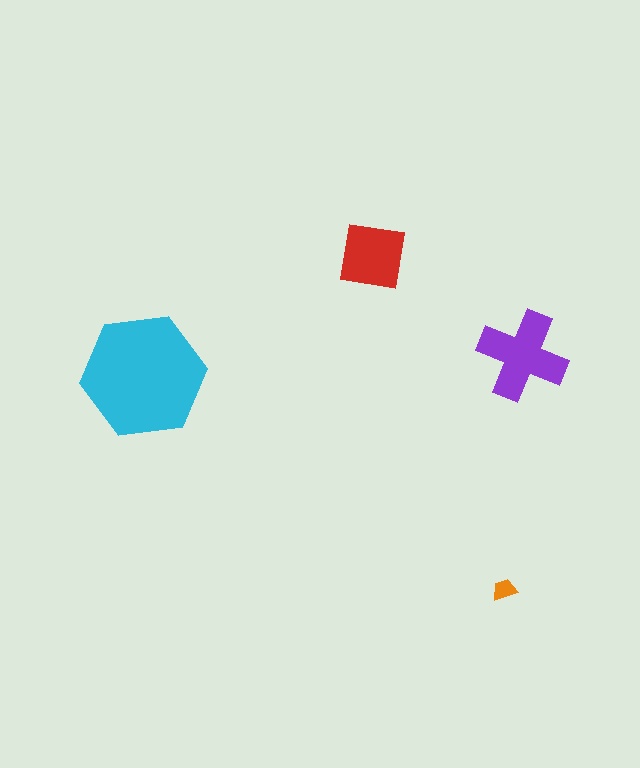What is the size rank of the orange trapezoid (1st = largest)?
4th.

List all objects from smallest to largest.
The orange trapezoid, the red square, the purple cross, the cyan hexagon.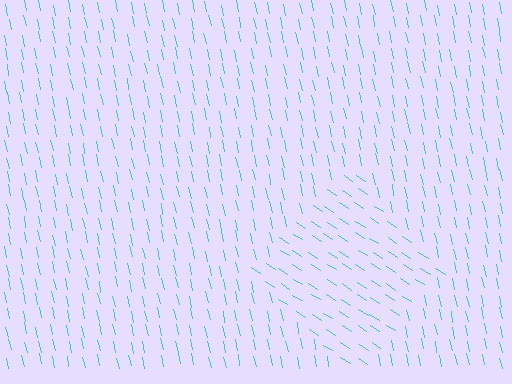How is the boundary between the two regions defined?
The boundary is defined purely by a change in line orientation (approximately 45 degrees difference). All lines are the same color and thickness.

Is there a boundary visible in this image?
Yes, there is a texture boundary formed by a change in line orientation.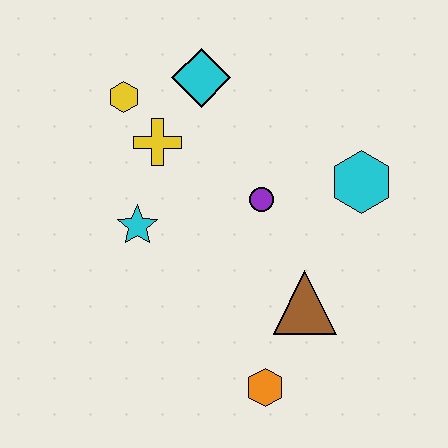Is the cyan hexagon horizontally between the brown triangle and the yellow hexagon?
No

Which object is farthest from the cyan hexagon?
The yellow hexagon is farthest from the cyan hexagon.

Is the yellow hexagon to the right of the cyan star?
No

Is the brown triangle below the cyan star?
Yes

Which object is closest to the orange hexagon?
The brown triangle is closest to the orange hexagon.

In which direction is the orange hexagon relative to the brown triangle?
The orange hexagon is below the brown triangle.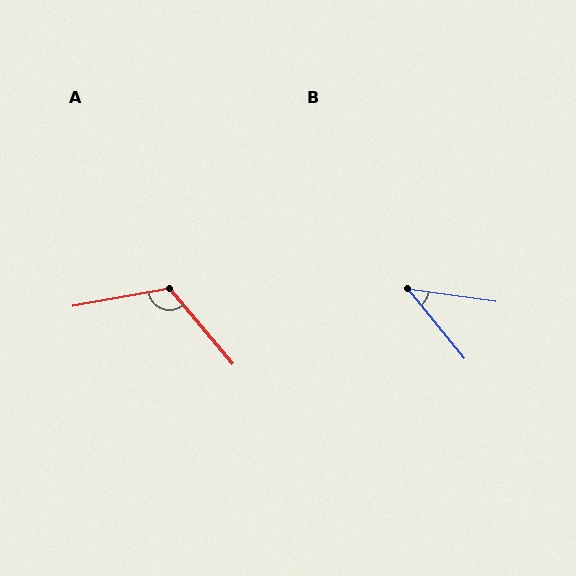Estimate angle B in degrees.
Approximately 43 degrees.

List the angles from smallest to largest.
B (43°), A (120°).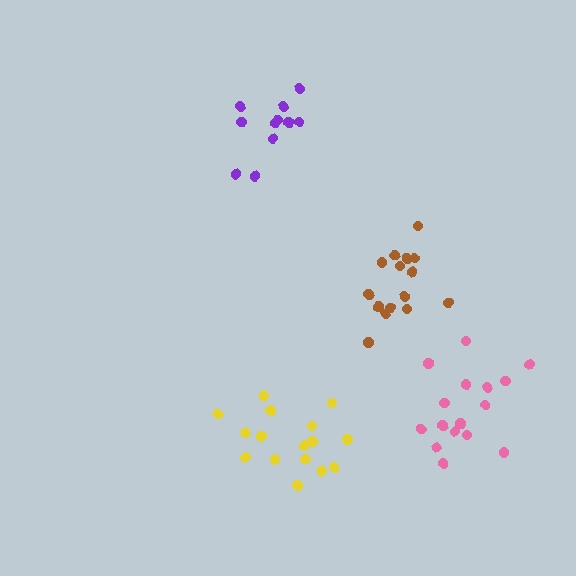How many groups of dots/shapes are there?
There are 4 groups.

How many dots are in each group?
Group 1: 16 dots, Group 2: 15 dots, Group 3: 16 dots, Group 4: 11 dots (58 total).